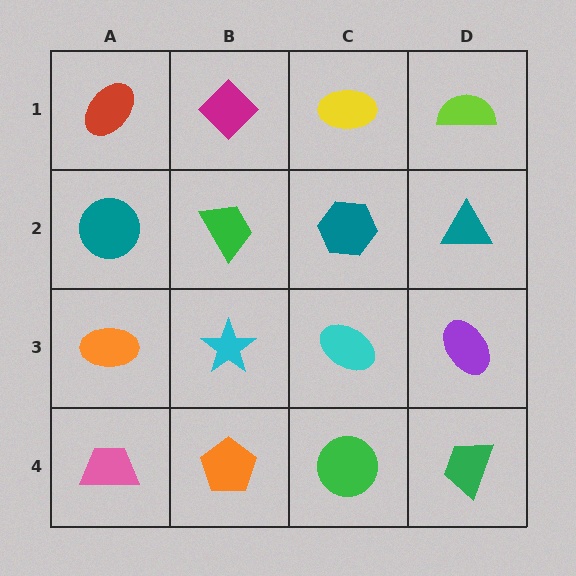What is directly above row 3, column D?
A teal triangle.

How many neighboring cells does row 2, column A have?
3.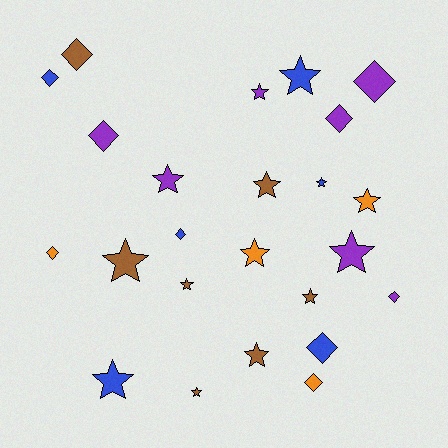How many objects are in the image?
There are 24 objects.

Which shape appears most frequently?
Star, with 14 objects.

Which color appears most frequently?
Purple, with 7 objects.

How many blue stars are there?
There are 3 blue stars.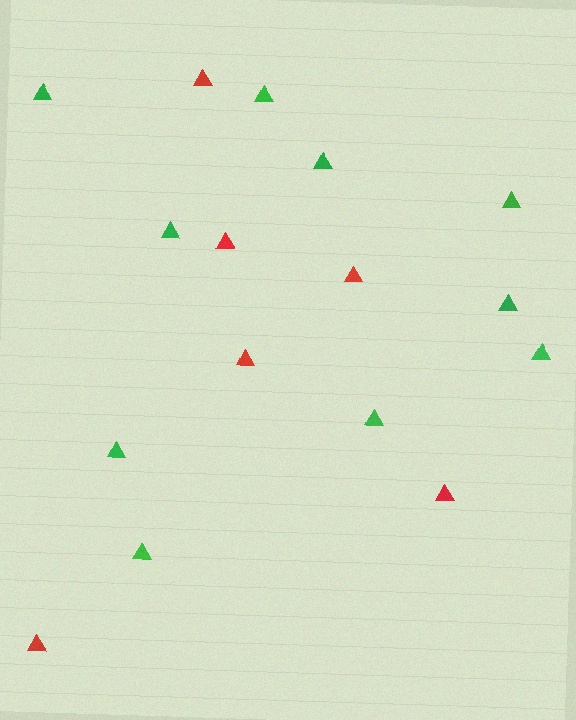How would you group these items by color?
There are 2 groups: one group of red triangles (6) and one group of green triangles (10).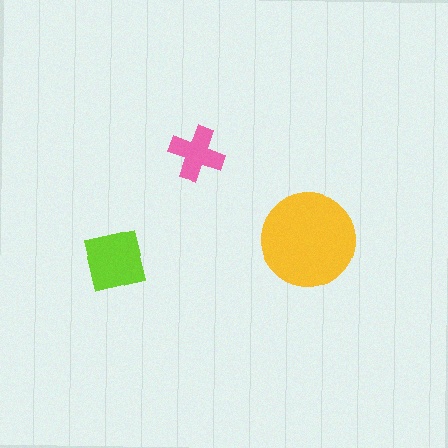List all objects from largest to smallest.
The yellow circle, the lime square, the pink cross.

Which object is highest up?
The pink cross is topmost.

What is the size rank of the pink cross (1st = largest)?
3rd.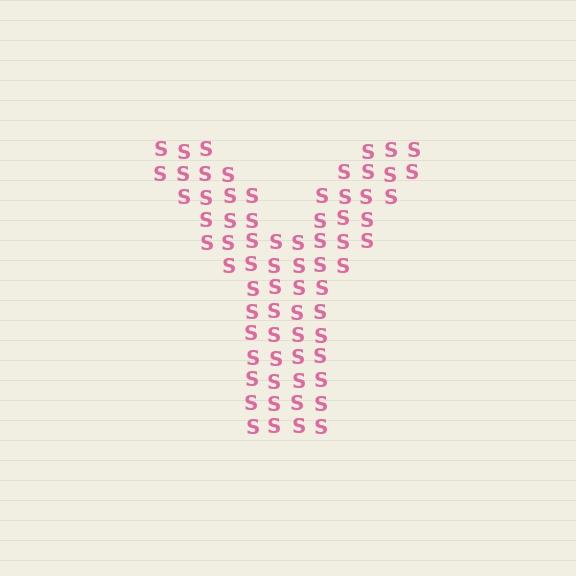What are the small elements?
The small elements are letter S's.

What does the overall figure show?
The overall figure shows the letter Y.